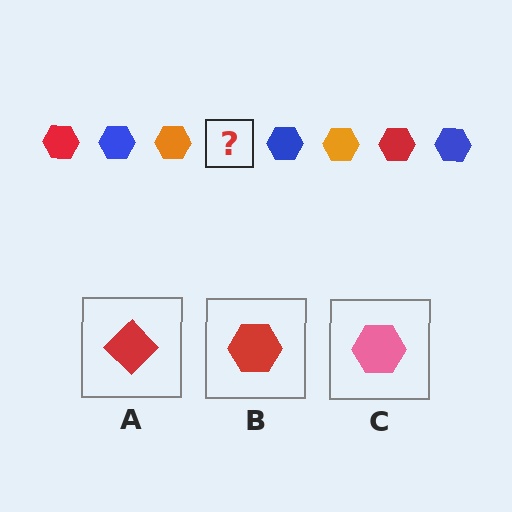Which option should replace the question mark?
Option B.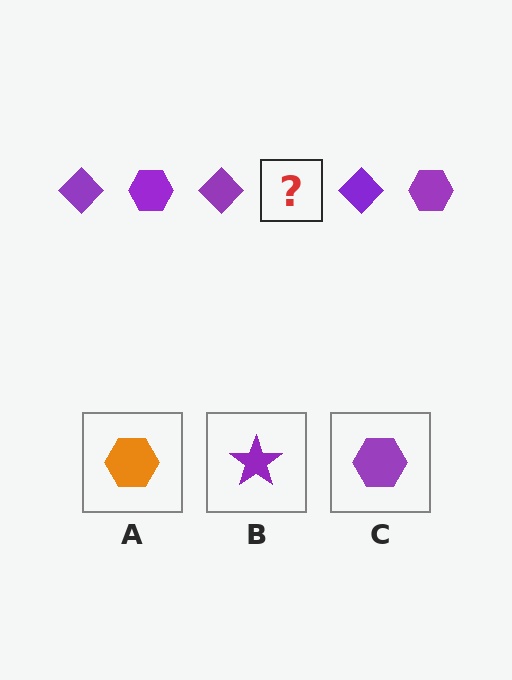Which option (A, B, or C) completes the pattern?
C.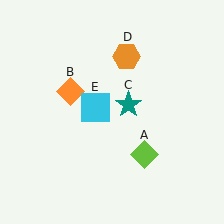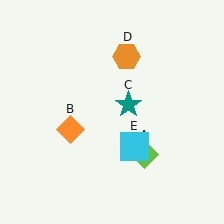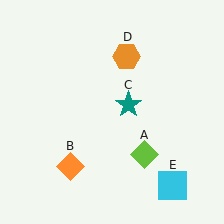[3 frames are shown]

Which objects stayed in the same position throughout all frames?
Lime diamond (object A) and teal star (object C) and orange hexagon (object D) remained stationary.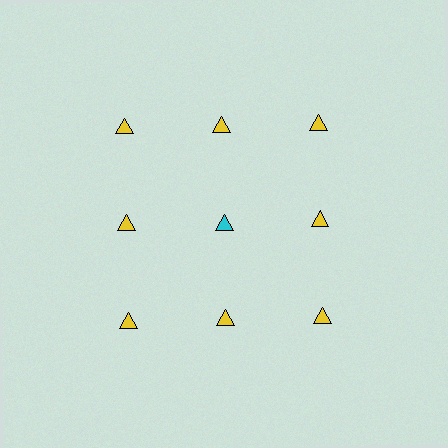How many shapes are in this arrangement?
There are 9 shapes arranged in a grid pattern.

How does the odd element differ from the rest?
It has a different color: cyan instead of yellow.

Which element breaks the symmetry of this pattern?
The cyan triangle in the second row, second from left column breaks the symmetry. All other shapes are yellow triangles.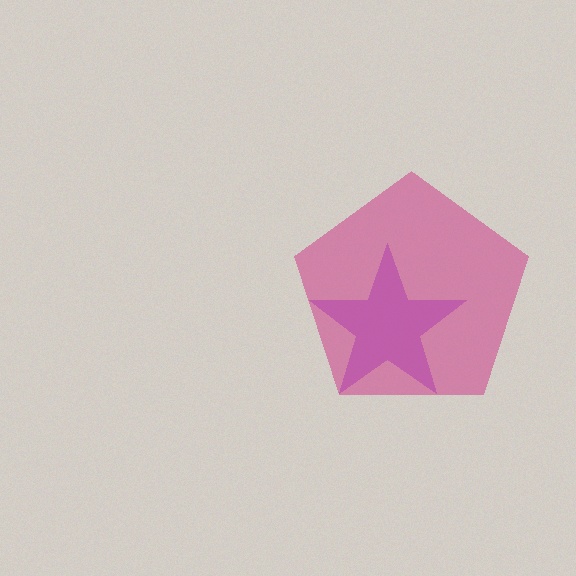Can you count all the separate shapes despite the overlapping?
Yes, there are 2 separate shapes.